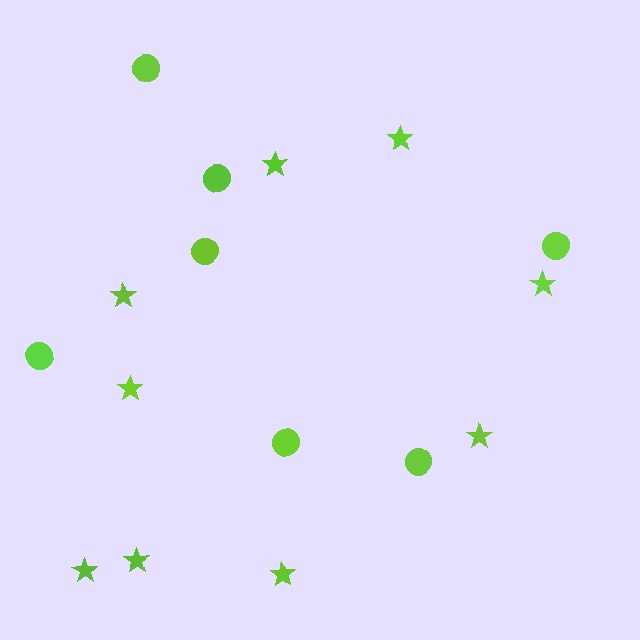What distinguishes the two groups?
There are 2 groups: one group of stars (9) and one group of circles (7).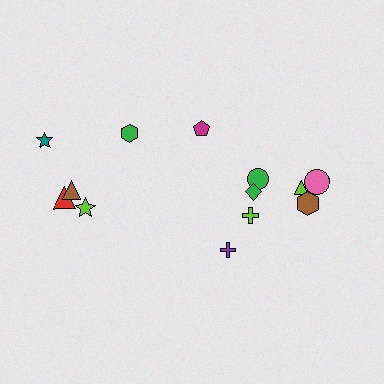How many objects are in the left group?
There are 5 objects.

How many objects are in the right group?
There are 8 objects.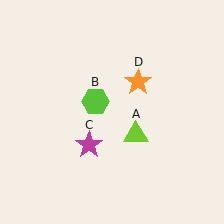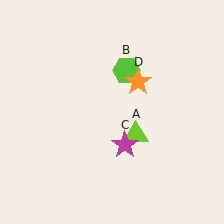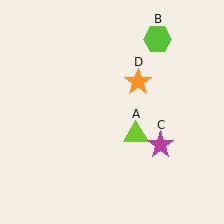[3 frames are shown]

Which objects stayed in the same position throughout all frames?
Lime triangle (object A) and orange star (object D) remained stationary.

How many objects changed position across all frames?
2 objects changed position: lime hexagon (object B), magenta star (object C).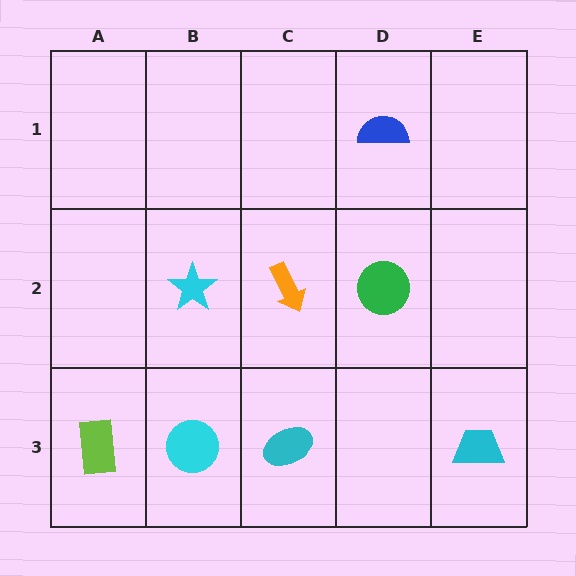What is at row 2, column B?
A cyan star.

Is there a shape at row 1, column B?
No, that cell is empty.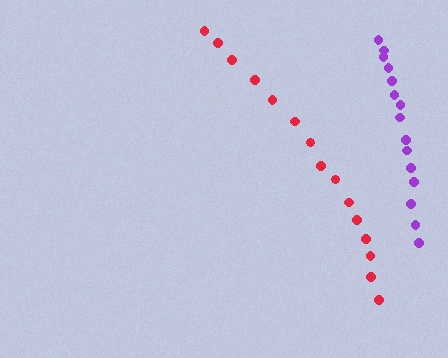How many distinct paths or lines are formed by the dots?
There are 2 distinct paths.